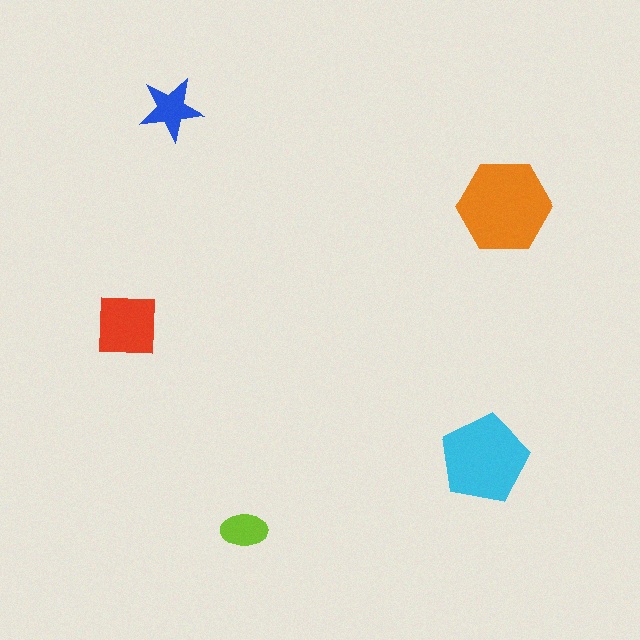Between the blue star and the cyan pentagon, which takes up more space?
The cyan pentagon.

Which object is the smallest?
The lime ellipse.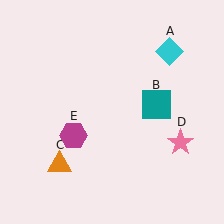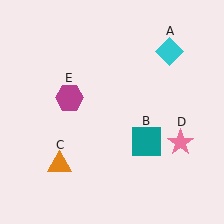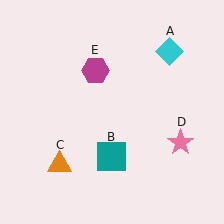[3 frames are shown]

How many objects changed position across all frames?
2 objects changed position: teal square (object B), magenta hexagon (object E).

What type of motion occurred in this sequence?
The teal square (object B), magenta hexagon (object E) rotated clockwise around the center of the scene.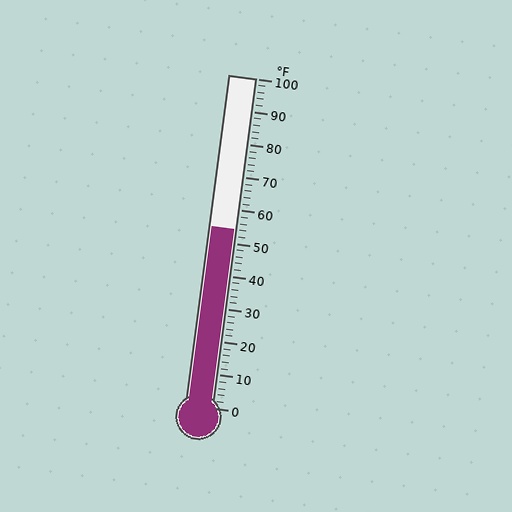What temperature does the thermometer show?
The thermometer shows approximately 54°F.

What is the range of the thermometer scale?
The thermometer scale ranges from 0°F to 100°F.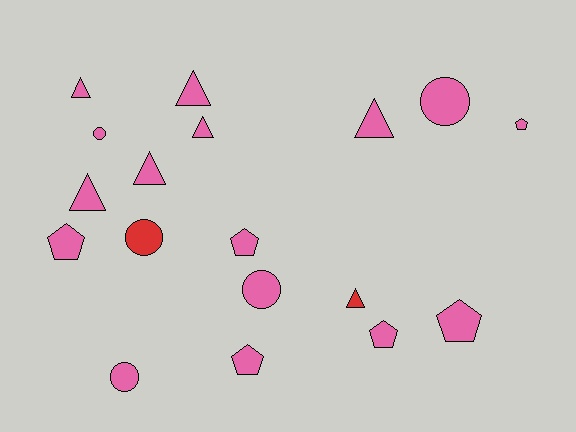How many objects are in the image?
There are 18 objects.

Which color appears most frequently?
Pink, with 16 objects.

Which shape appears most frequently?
Triangle, with 7 objects.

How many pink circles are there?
There are 4 pink circles.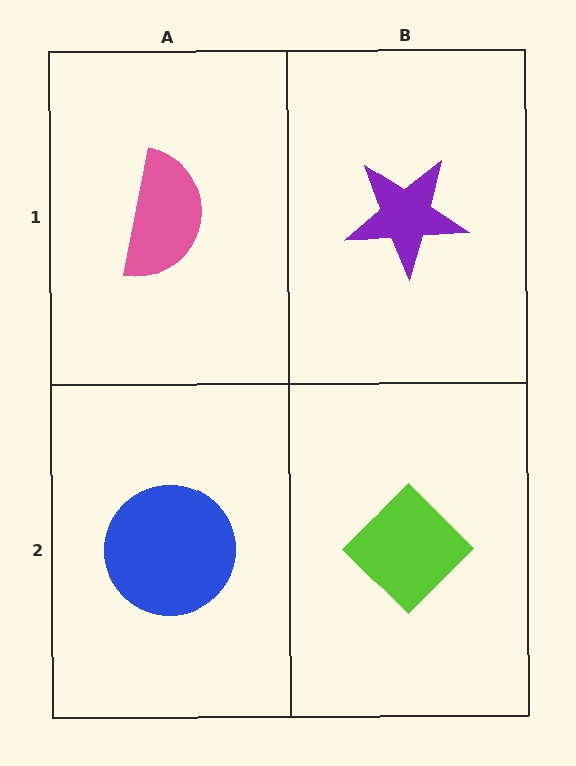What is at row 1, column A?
A pink semicircle.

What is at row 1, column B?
A purple star.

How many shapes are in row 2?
2 shapes.